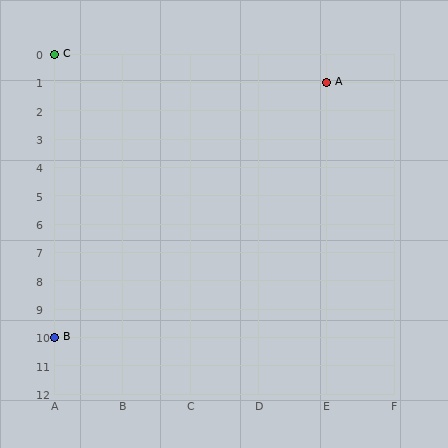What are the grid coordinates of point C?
Point C is at grid coordinates (A, 0).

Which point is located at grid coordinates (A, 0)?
Point C is at (A, 0).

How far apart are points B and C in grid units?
Points B and C are 10 rows apart.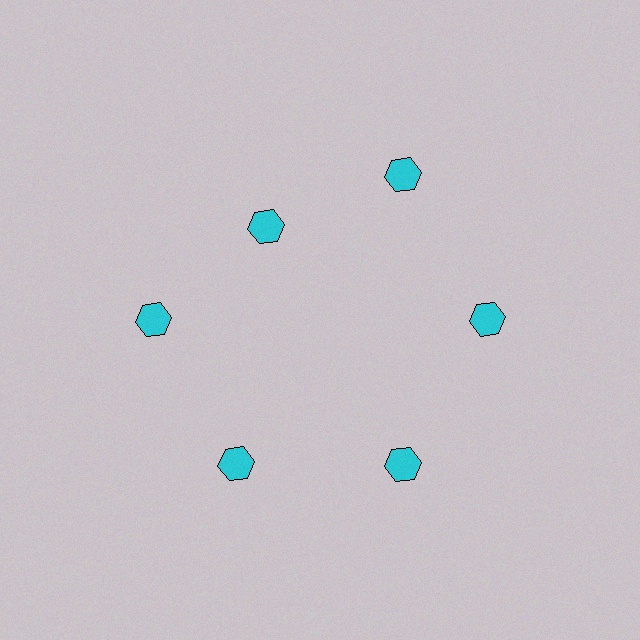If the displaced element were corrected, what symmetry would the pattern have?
It would have 6-fold rotational symmetry — the pattern would map onto itself every 60 degrees.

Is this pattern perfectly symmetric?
No. The 6 cyan hexagons are arranged in a ring, but one element near the 11 o'clock position is pulled inward toward the center, breaking the 6-fold rotational symmetry.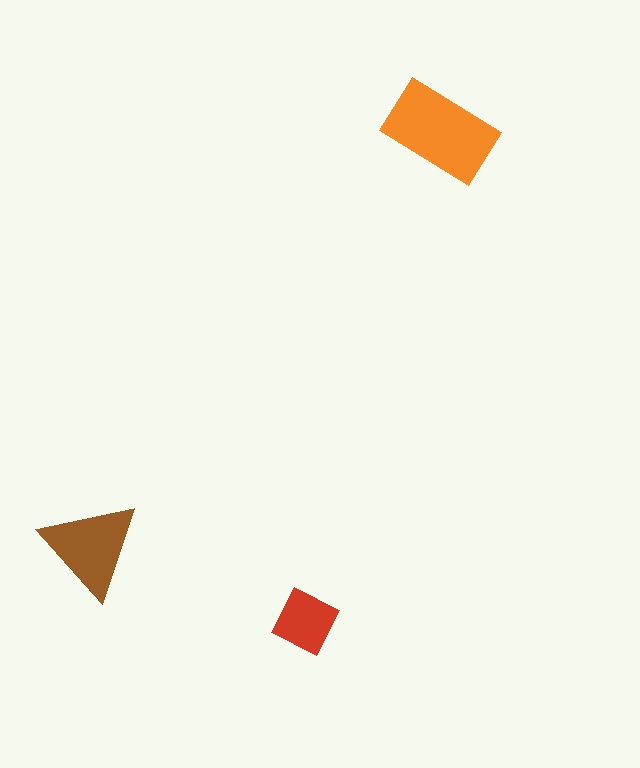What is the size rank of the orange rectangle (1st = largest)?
1st.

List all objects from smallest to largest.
The red diamond, the brown triangle, the orange rectangle.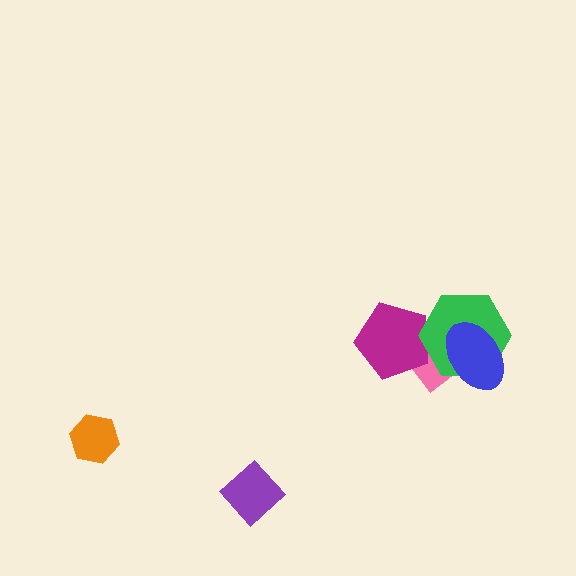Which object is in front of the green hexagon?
The blue ellipse is in front of the green hexagon.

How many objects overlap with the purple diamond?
0 objects overlap with the purple diamond.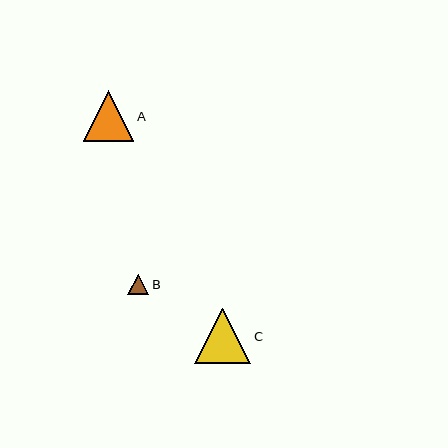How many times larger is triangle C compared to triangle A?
Triangle C is approximately 1.1 times the size of triangle A.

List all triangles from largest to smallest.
From largest to smallest: C, A, B.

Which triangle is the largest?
Triangle C is the largest with a size of approximately 56 pixels.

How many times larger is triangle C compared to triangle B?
Triangle C is approximately 2.7 times the size of triangle B.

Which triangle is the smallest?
Triangle B is the smallest with a size of approximately 21 pixels.